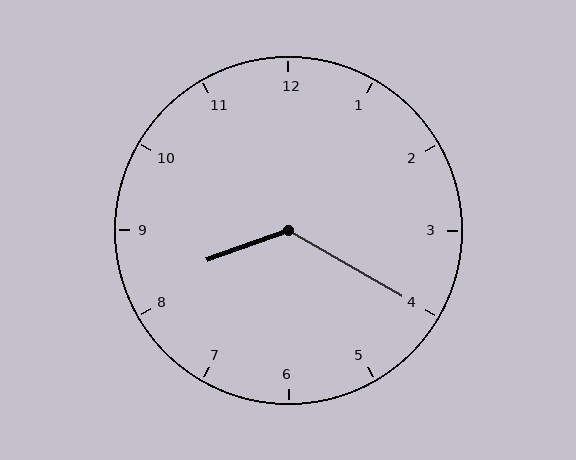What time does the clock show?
8:20.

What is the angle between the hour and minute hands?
Approximately 130 degrees.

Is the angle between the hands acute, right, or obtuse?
It is obtuse.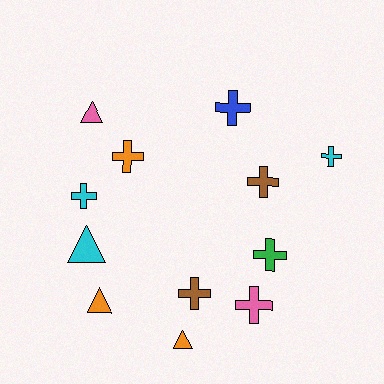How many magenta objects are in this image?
There are no magenta objects.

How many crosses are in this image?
There are 8 crosses.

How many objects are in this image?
There are 12 objects.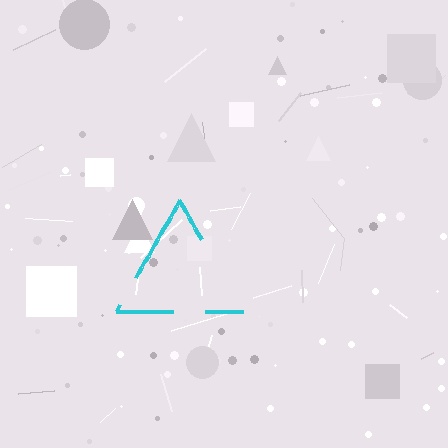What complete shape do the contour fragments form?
The contour fragments form a triangle.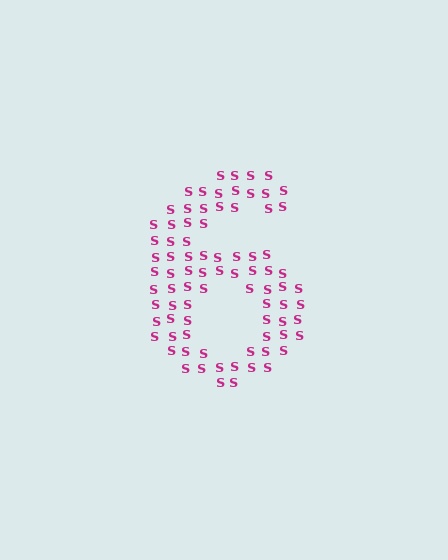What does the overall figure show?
The overall figure shows the digit 6.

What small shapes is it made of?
It is made of small letter S's.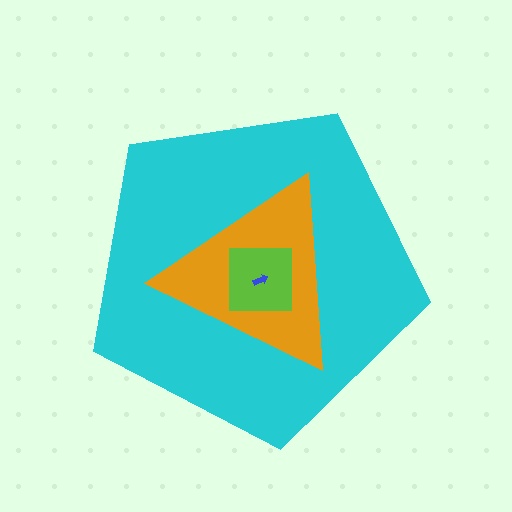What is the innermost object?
The blue arrow.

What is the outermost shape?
The cyan pentagon.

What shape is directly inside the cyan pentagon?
The orange triangle.